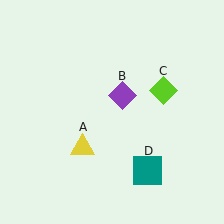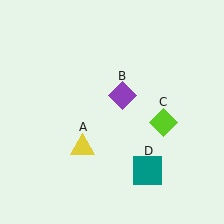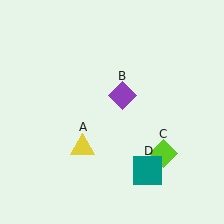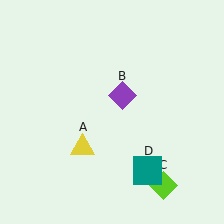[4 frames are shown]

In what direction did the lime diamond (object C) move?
The lime diamond (object C) moved down.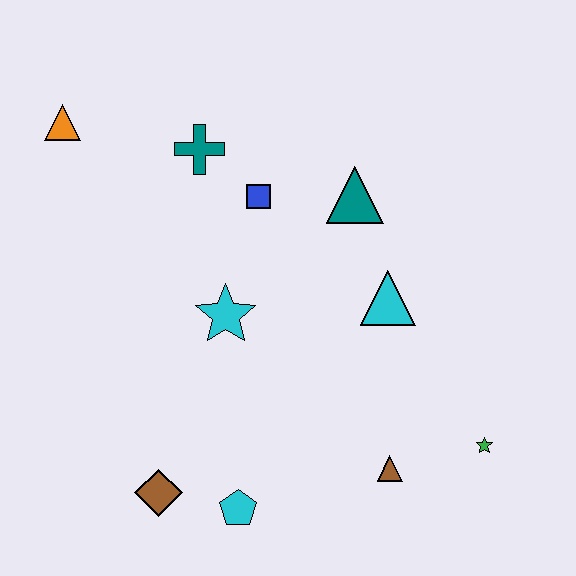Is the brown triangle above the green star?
No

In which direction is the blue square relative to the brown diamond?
The blue square is above the brown diamond.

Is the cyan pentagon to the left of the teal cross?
No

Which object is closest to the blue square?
The teal cross is closest to the blue square.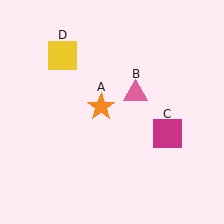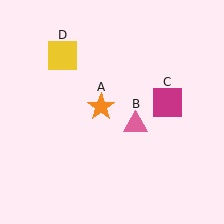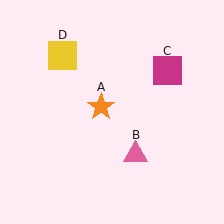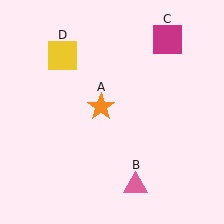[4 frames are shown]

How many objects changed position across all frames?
2 objects changed position: pink triangle (object B), magenta square (object C).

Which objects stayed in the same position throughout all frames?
Orange star (object A) and yellow square (object D) remained stationary.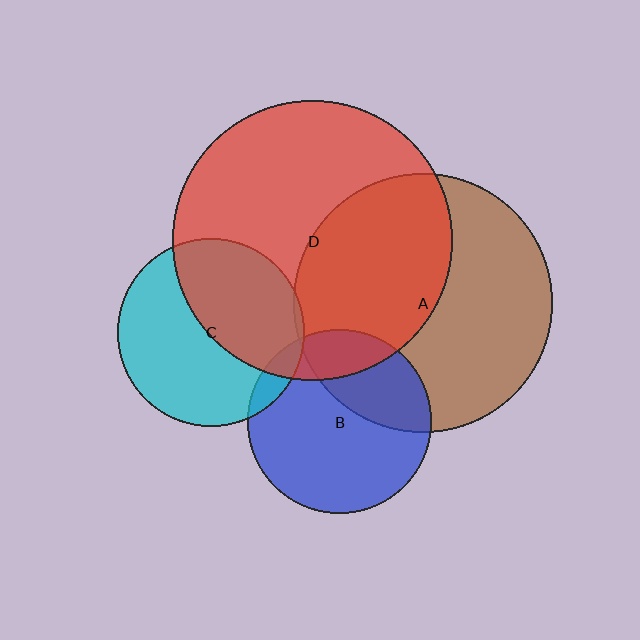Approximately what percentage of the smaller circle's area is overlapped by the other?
Approximately 30%.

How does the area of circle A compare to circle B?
Approximately 2.0 times.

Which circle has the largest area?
Circle D (red).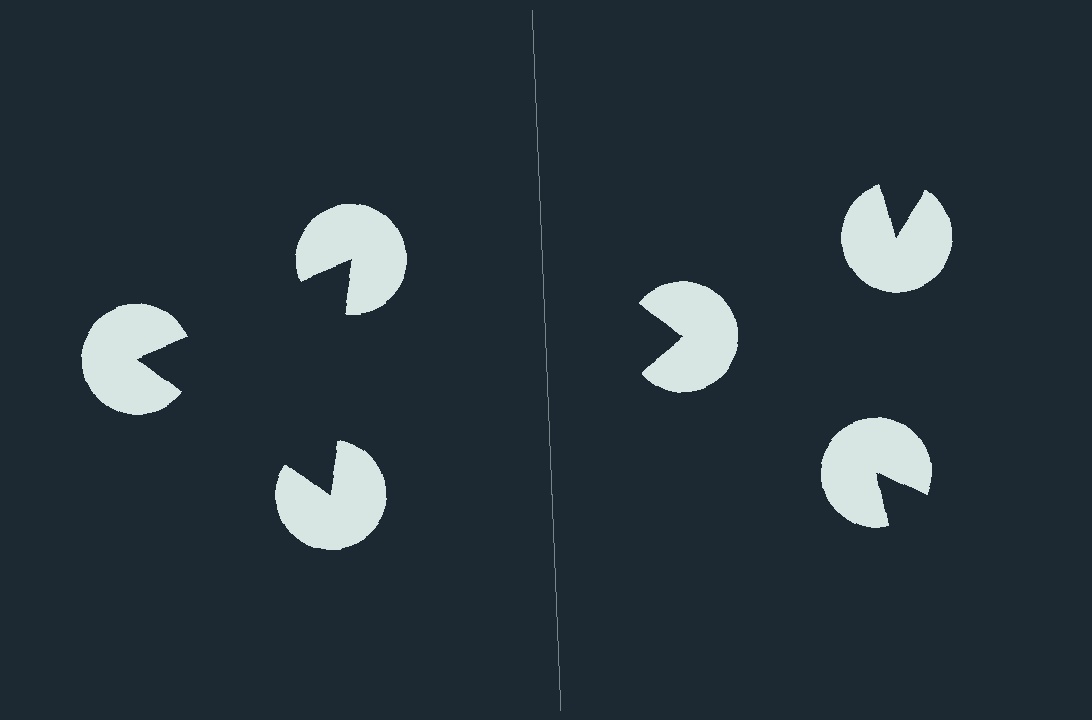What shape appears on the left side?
An illusory triangle.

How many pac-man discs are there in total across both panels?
6 — 3 on each side.